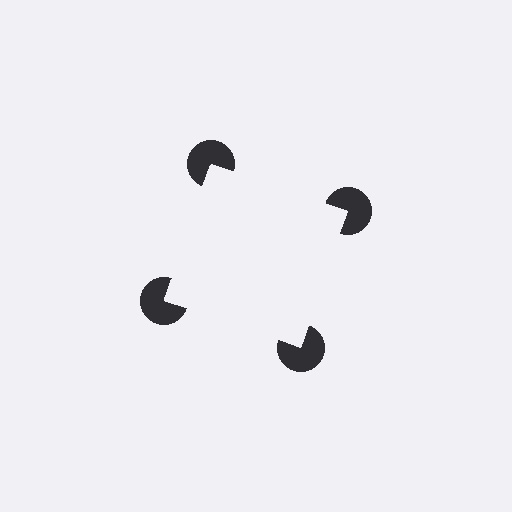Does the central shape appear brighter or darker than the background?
It typically appears slightly brighter than the background, even though no actual brightness change is drawn.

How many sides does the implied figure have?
4 sides.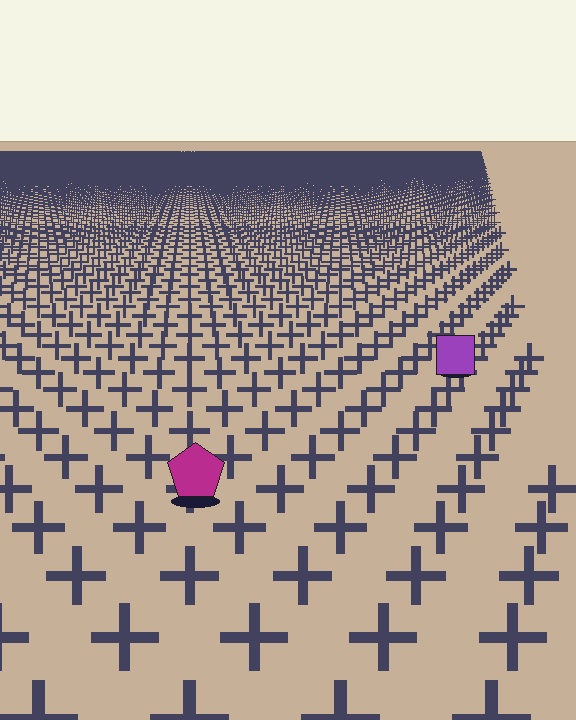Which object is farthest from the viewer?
The purple square is farthest from the viewer. It appears smaller and the ground texture around it is denser.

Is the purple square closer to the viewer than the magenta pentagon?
No. The magenta pentagon is closer — you can tell from the texture gradient: the ground texture is coarser near it.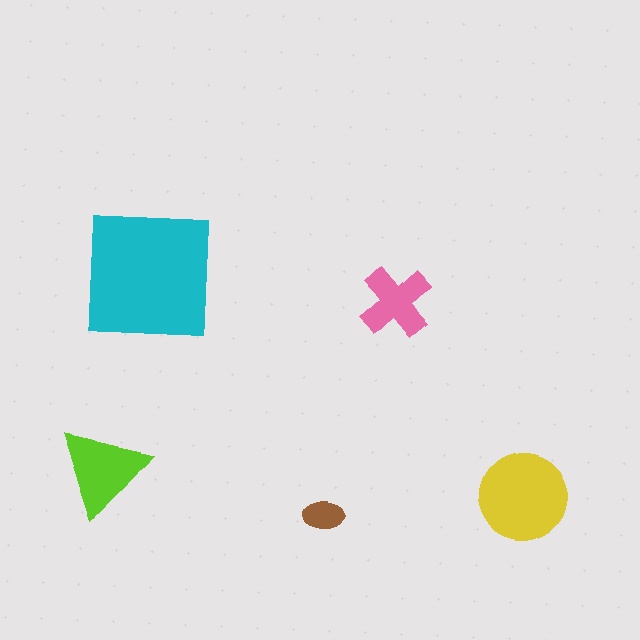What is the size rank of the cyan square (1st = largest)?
1st.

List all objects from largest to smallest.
The cyan square, the yellow circle, the lime triangle, the pink cross, the brown ellipse.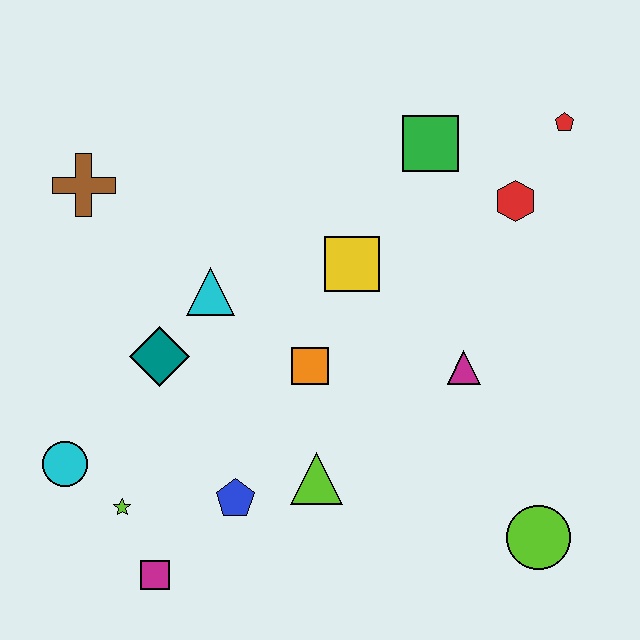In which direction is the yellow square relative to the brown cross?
The yellow square is to the right of the brown cross.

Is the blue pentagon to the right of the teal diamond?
Yes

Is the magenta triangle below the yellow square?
Yes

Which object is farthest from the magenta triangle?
The brown cross is farthest from the magenta triangle.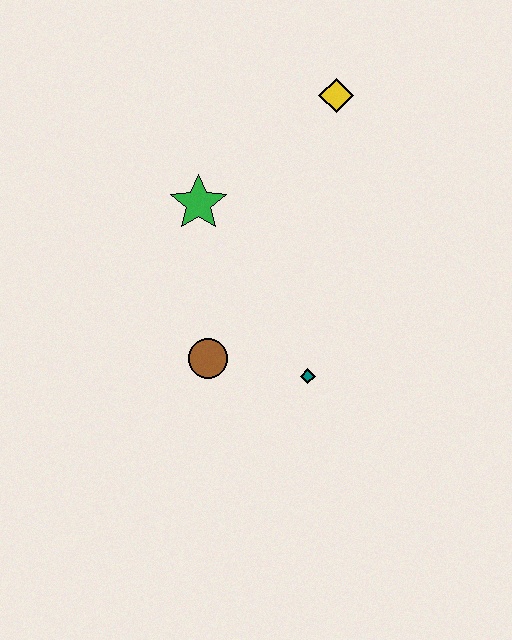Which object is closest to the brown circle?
The teal diamond is closest to the brown circle.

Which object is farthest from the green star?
The teal diamond is farthest from the green star.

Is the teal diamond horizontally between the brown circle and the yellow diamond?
Yes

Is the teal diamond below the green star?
Yes